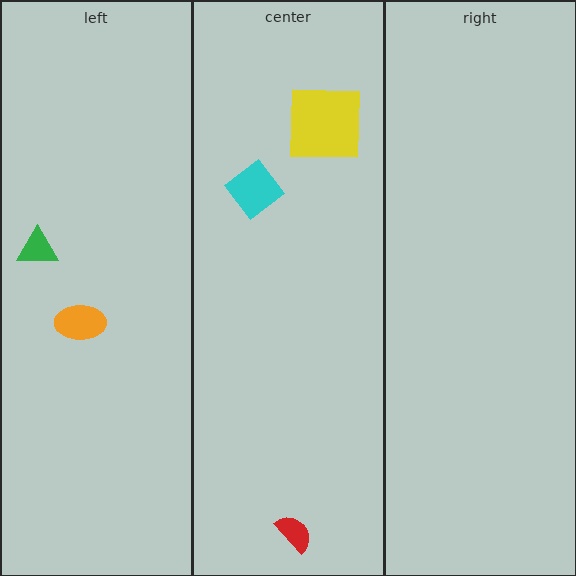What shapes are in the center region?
The red semicircle, the cyan diamond, the yellow square.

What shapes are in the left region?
The orange ellipse, the green triangle.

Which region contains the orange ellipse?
The left region.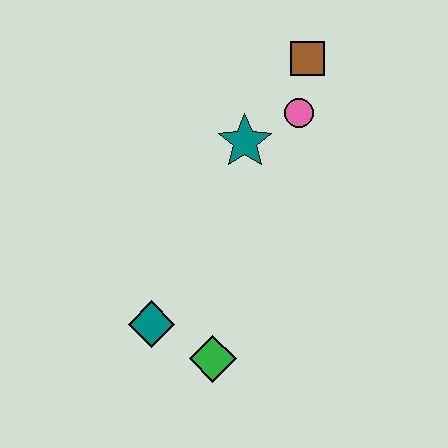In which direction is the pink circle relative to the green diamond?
The pink circle is above the green diamond.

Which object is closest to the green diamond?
The teal diamond is closest to the green diamond.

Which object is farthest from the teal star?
The green diamond is farthest from the teal star.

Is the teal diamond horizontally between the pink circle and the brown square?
No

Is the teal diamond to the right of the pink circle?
No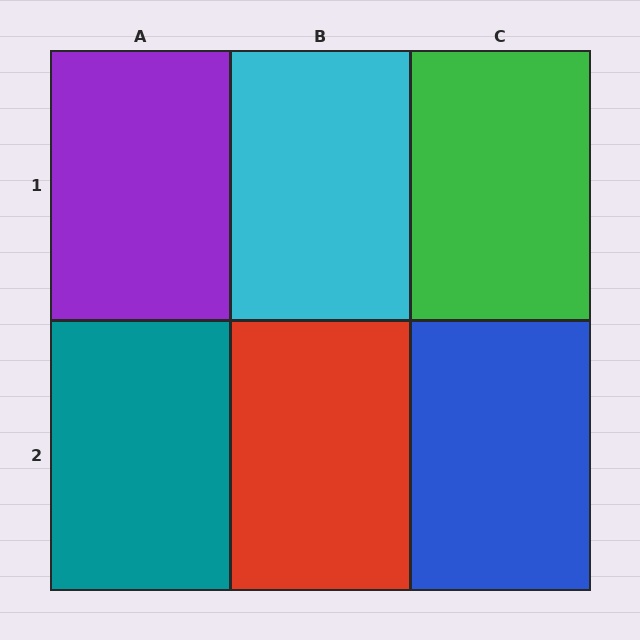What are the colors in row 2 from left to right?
Teal, red, blue.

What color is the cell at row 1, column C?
Green.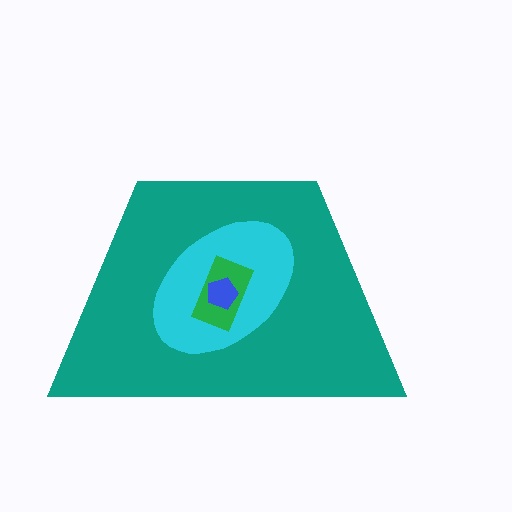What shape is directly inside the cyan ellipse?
The green rectangle.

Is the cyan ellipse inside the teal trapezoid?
Yes.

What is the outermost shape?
The teal trapezoid.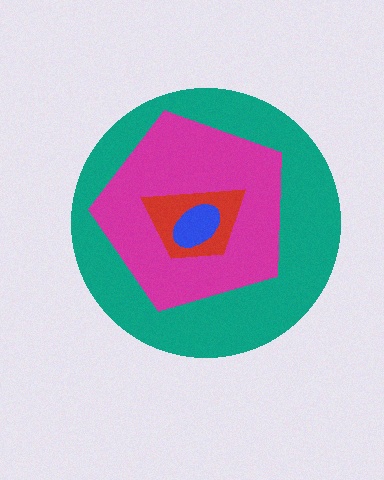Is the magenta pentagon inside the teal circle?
Yes.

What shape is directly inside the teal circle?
The magenta pentagon.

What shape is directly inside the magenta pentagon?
The red trapezoid.